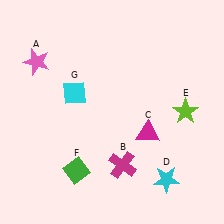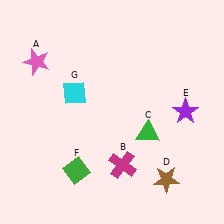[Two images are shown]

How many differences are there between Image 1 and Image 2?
There are 3 differences between the two images.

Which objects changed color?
C changed from magenta to green. D changed from cyan to brown. E changed from lime to purple.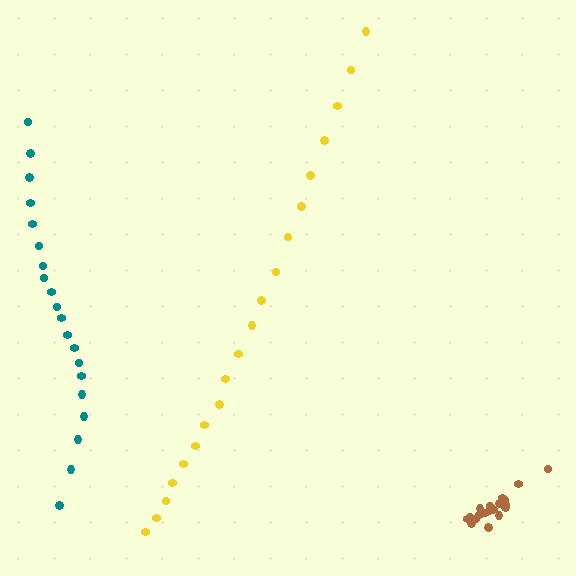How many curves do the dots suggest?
There are 3 distinct paths.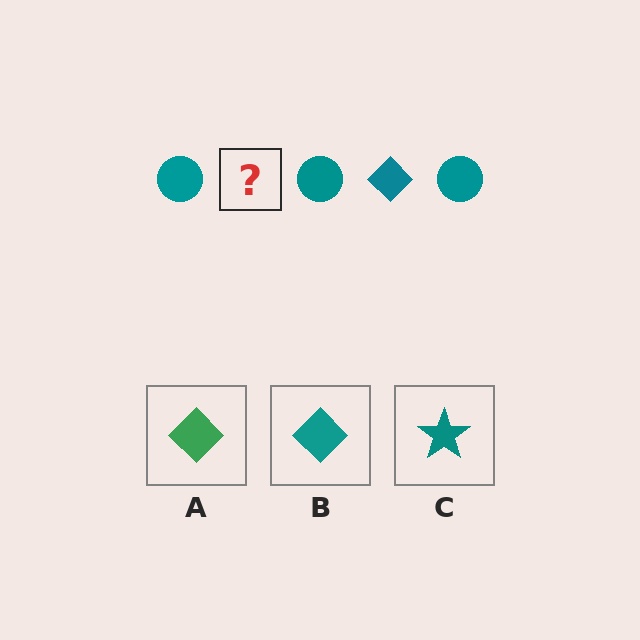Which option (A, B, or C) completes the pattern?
B.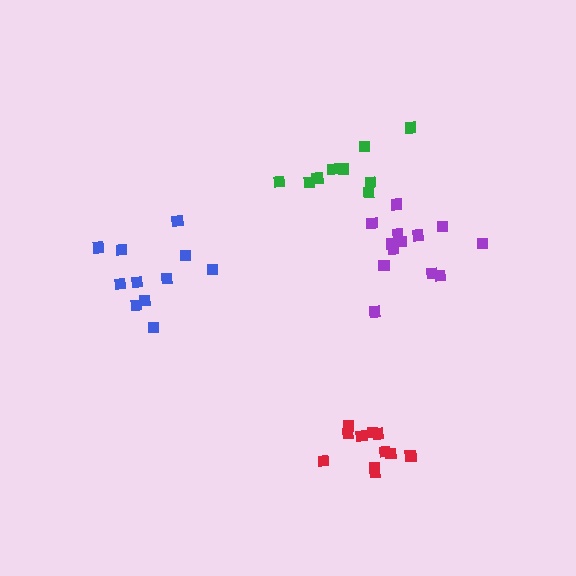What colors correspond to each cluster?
The clusters are colored: blue, green, purple, red.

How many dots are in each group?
Group 1: 11 dots, Group 2: 9 dots, Group 3: 13 dots, Group 4: 11 dots (44 total).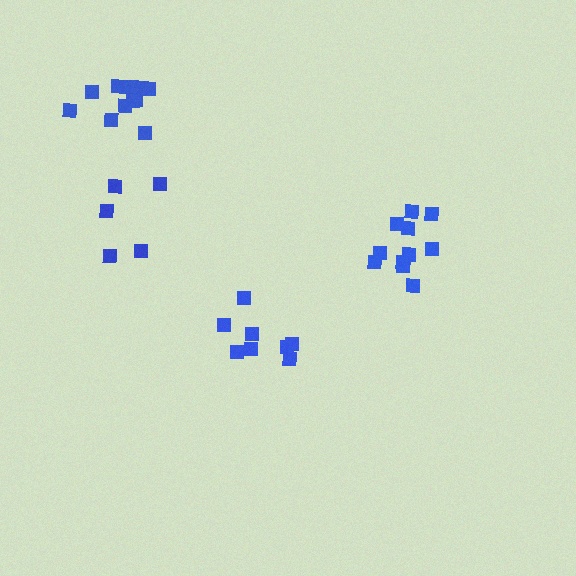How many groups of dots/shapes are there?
There are 4 groups.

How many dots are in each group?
Group 1: 11 dots, Group 2: 5 dots, Group 3: 8 dots, Group 4: 11 dots (35 total).